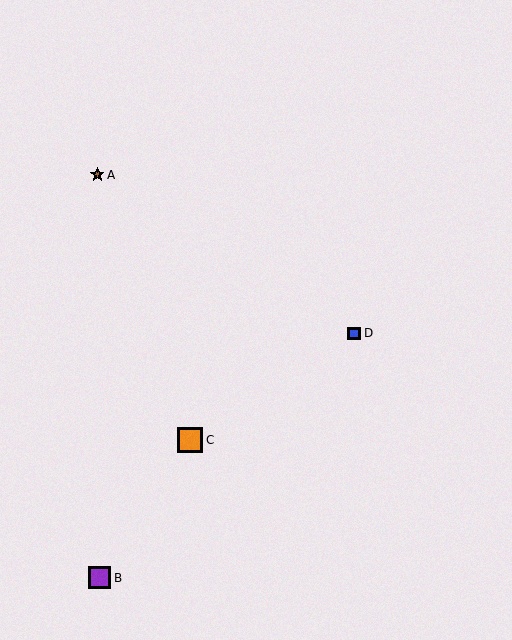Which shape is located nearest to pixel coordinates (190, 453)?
The orange square (labeled C) at (190, 440) is nearest to that location.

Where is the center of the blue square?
The center of the blue square is at (354, 333).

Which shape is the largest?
The orange square (labeled C) is the largest.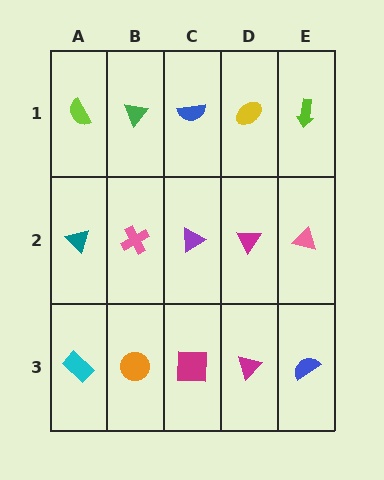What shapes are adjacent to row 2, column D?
A yellow ellipse (row 1, column D), a magenta triangle (row 3, column D), a purple triangle (row 2, column C), a pink triangle (row 2, column E).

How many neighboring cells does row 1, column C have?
3.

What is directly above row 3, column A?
A teal triangle.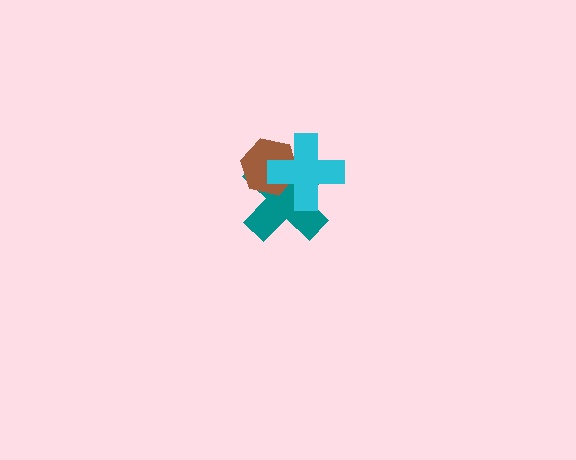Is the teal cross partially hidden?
Yes, it is partially covered by another shape.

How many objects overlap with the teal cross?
2 objects overlap with the teal cross.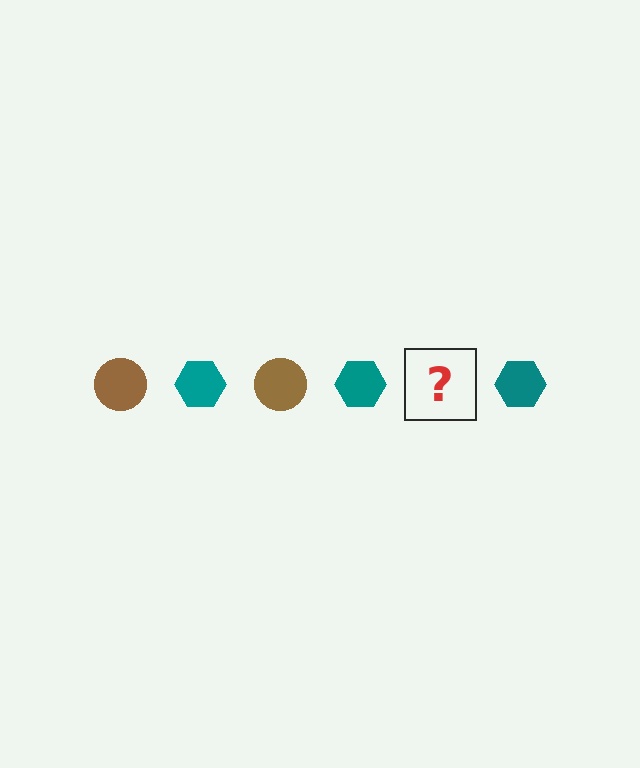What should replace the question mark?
The question mark should be replaced with a brown circle.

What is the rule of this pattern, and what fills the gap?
The rule is that the pattern alternates between brown circle and teal hexagon. The gap should be filled with a brown circle.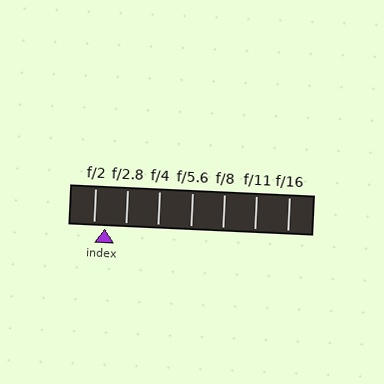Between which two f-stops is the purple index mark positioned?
The index mark is between f/2 and f/2.8.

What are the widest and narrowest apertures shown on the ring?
The widest aperture shown is f/2 and the narrowest is f/16.